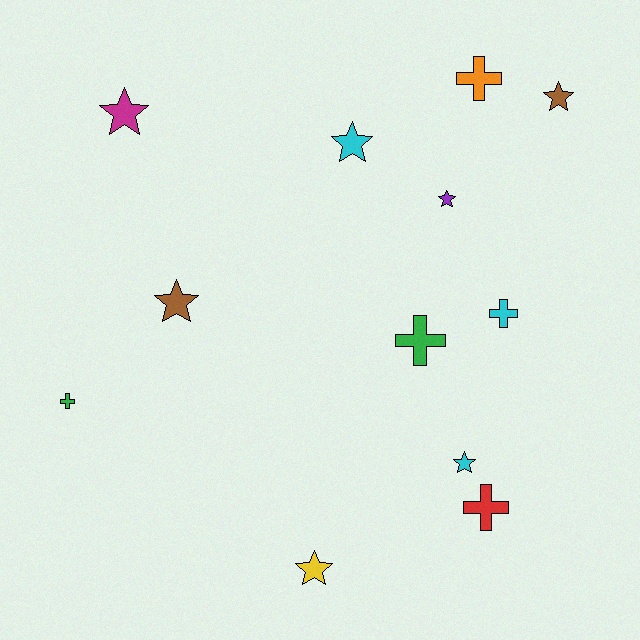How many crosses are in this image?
There are 5 crosses.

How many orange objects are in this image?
There is 1 orange object.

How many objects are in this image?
There are 12 objects.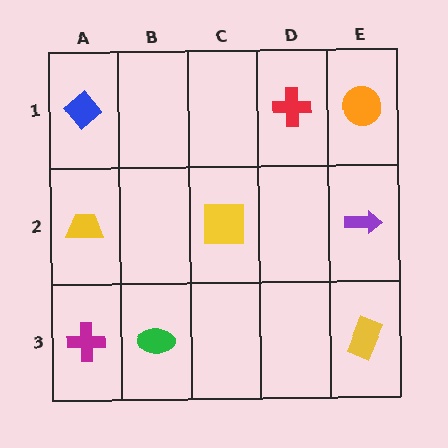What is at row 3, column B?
A green ellipse.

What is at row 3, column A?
A magenta cross.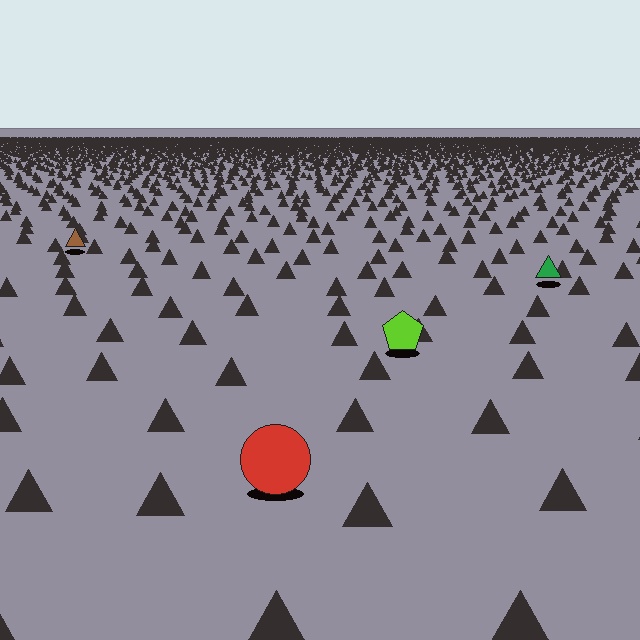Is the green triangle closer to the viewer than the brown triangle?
Yes. The green triangle is closer — you can tell from the texture gradient: the ground texture is coarser near it.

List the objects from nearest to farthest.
From nearest to farthest: the red circle, the lime pentagon, the green triangle, the brown triangle.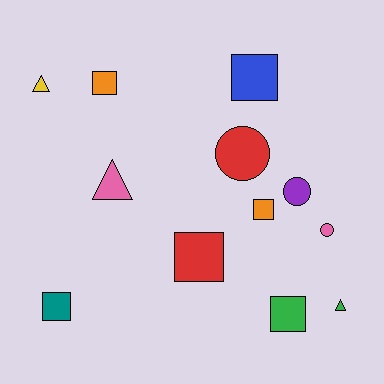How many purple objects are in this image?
There is 1 purple object.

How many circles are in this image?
There are 3 circles.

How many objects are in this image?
There are 12 objects.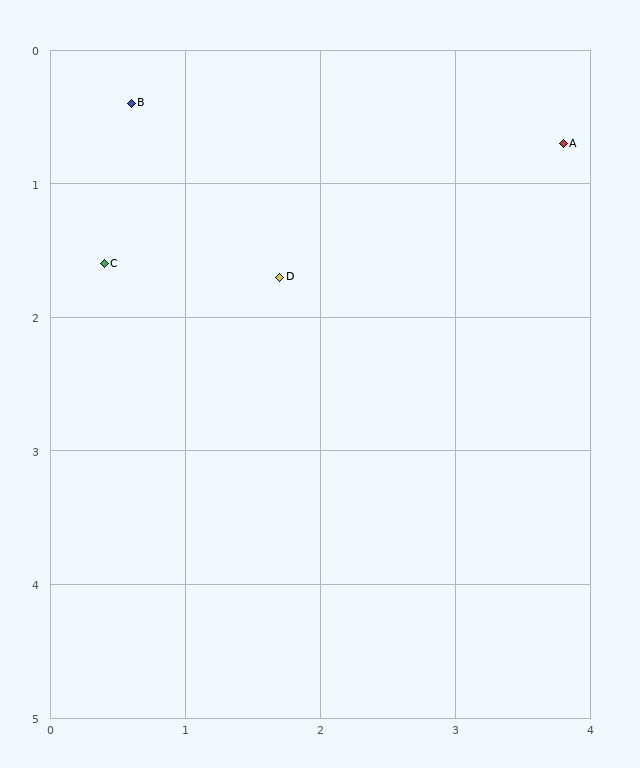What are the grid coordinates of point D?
Point D is at approximately (1.7, 1.7).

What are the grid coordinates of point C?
Point C is at approximately (0.4, 1.6).